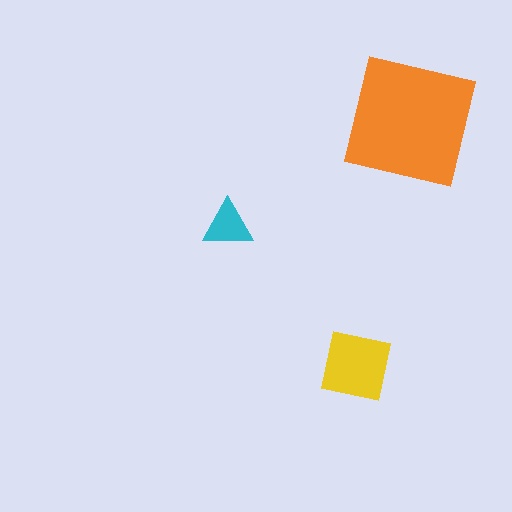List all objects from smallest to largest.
The cyan triangle, the yellow square, the orange square.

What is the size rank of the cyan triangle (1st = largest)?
3rd.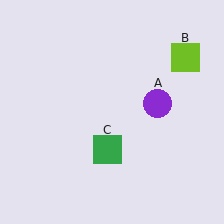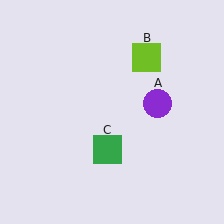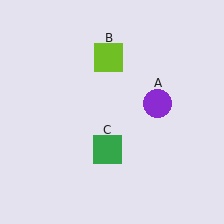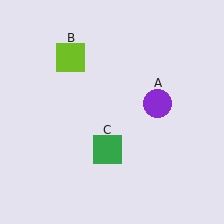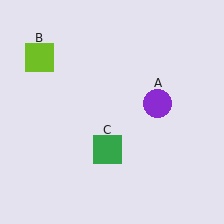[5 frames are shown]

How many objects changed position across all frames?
1 object changed position: lime square (object B).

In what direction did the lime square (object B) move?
The lime square (object B) moved left.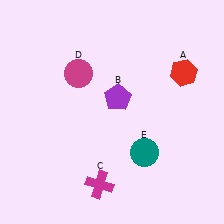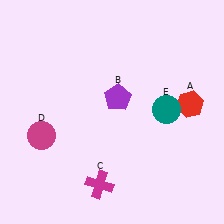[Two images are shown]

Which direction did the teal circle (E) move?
The teal circle (E) moved up.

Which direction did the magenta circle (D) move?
The magenta circle (D) moved down.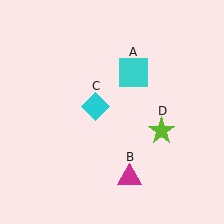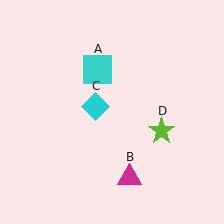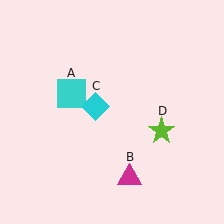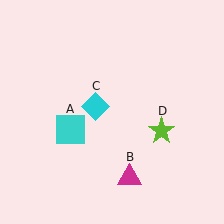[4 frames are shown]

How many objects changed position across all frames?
1 object changed position: cyan square (object A).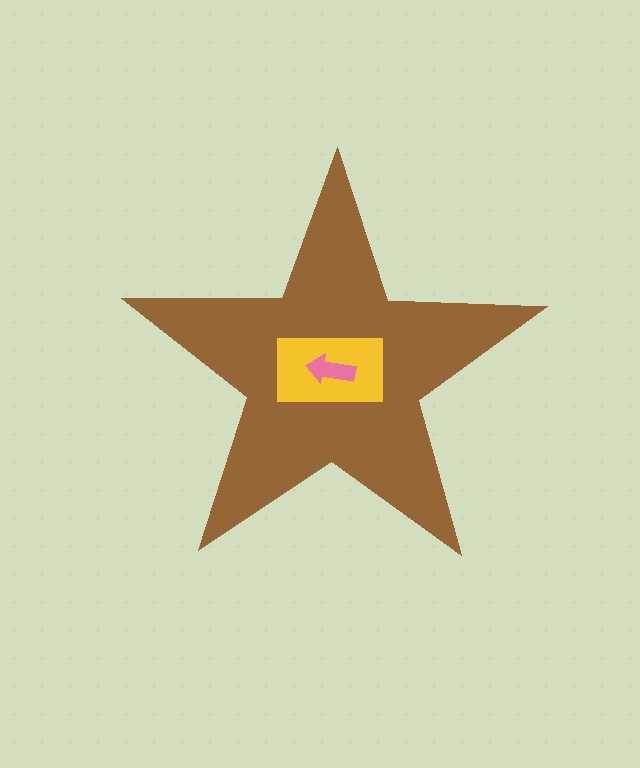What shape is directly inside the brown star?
The yellow rectangle.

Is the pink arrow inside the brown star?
Yes.